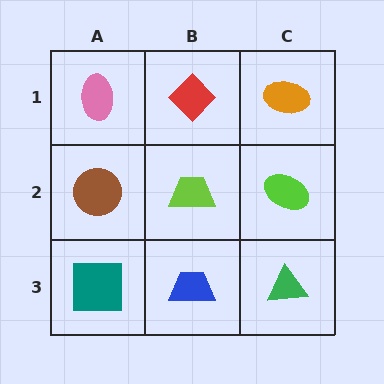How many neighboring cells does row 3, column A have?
2.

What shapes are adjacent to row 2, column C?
An orange ellipse (row 1, column C), a green triangle (row 3, column C), a lime trapezoid (row 2, column B).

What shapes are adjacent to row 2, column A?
A pink ellipse (row 1, column A), a teal square (row 3, column A), a lime trapezoid (row 2, column B).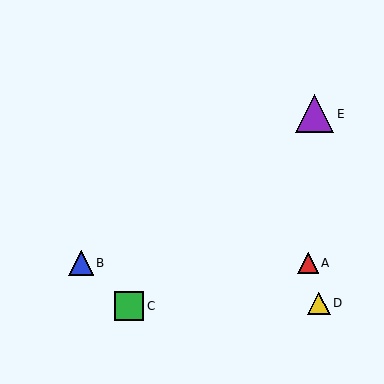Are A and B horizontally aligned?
Yes, both are at y≈263.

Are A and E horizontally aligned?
No, A is at y≈263 and E is at y≈114.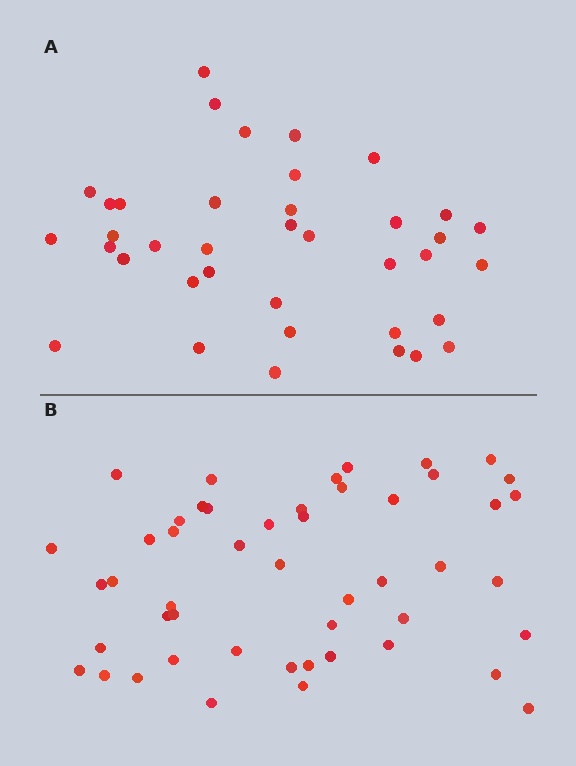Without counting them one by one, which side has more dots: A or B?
Region B (the bottom region) has more dots.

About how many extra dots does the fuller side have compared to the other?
Region B has roughly 12 or so more dots than region A.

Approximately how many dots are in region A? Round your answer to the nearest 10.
About 40 dots. (The exact count is 38, which rounds to 40.)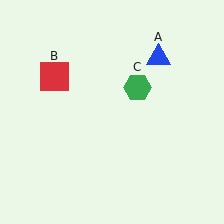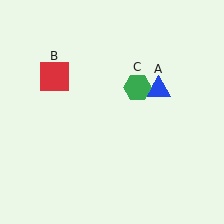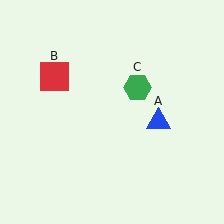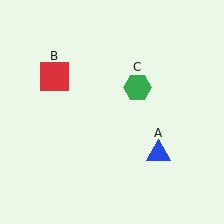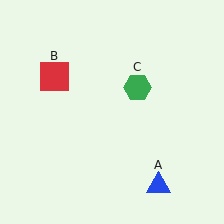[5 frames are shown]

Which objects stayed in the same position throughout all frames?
Red square (object B) and green hexagon (object C) remained stationary.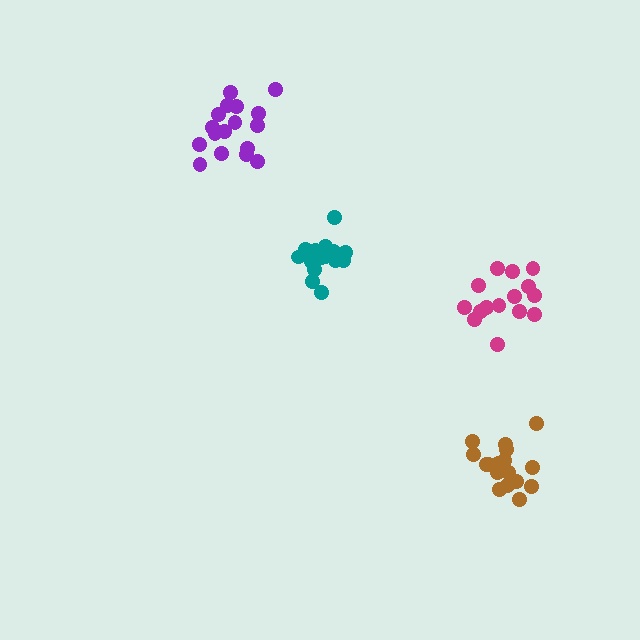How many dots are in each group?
Group 1: 18 dots, Group 2: 15 dots, Group 3: 17 dots, Group 4: 18 dots (68 total).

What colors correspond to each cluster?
The clusters are colored: teal, magenta, purple, brown.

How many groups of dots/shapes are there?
There are 4 groups.